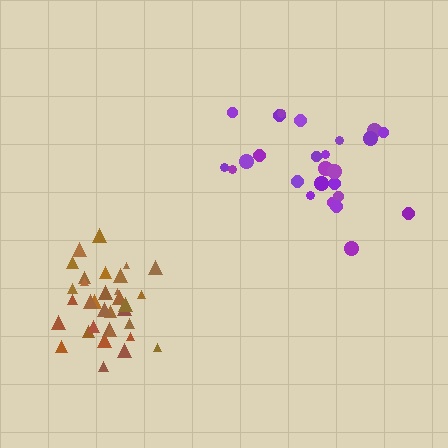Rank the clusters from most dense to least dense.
brown, purple.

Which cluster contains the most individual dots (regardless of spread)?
Brown (34).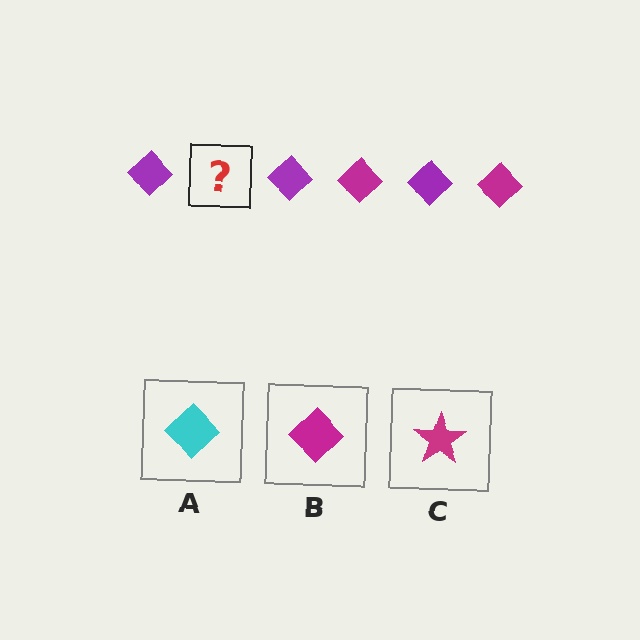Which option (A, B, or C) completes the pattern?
B.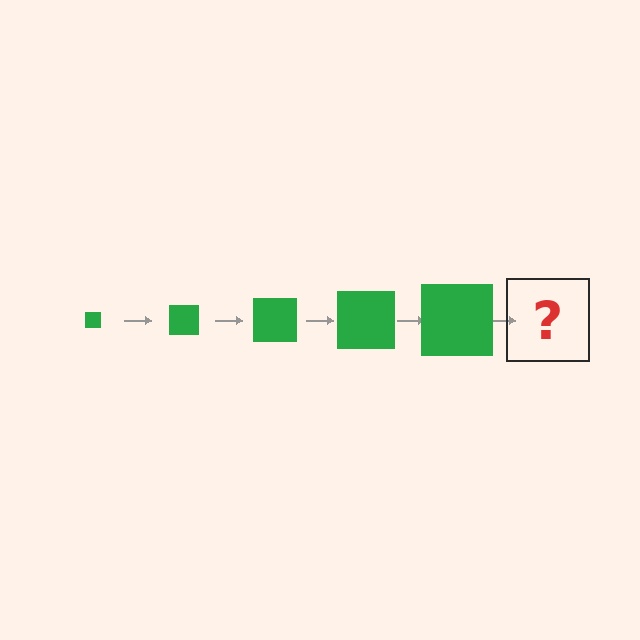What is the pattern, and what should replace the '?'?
The pattern is that the square gets progressively larger each step. The '?' should be a green square, larger than the previous one.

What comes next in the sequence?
The next element should be a green square, larger than the previous one.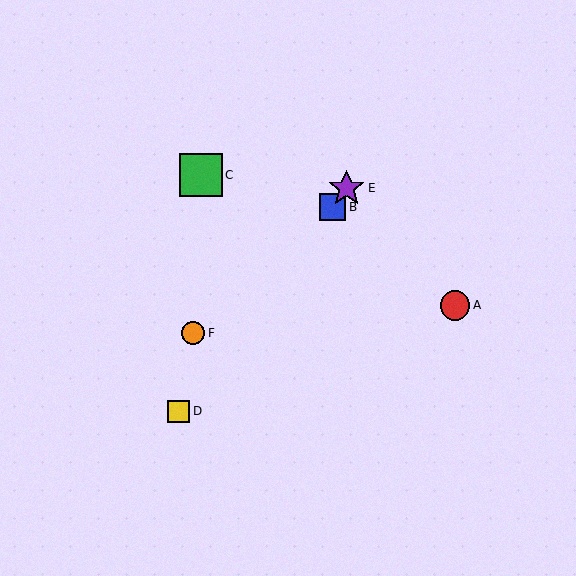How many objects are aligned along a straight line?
3 objects (B, D, E) are aligned along a straight line.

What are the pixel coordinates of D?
Object D is at (179, 411).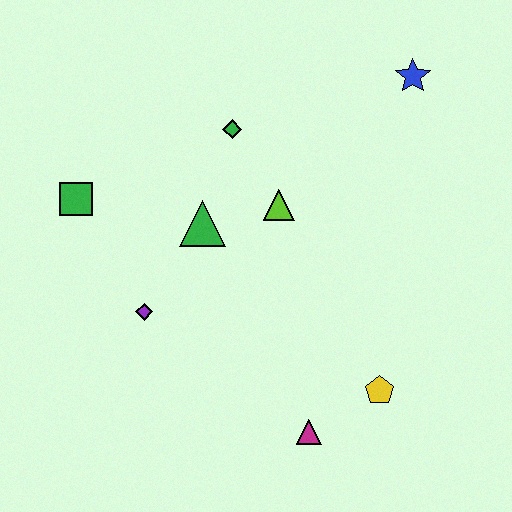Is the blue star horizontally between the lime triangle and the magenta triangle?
No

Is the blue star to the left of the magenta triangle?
No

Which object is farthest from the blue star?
The magenta triangle is farthest from the blue star.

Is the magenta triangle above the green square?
No